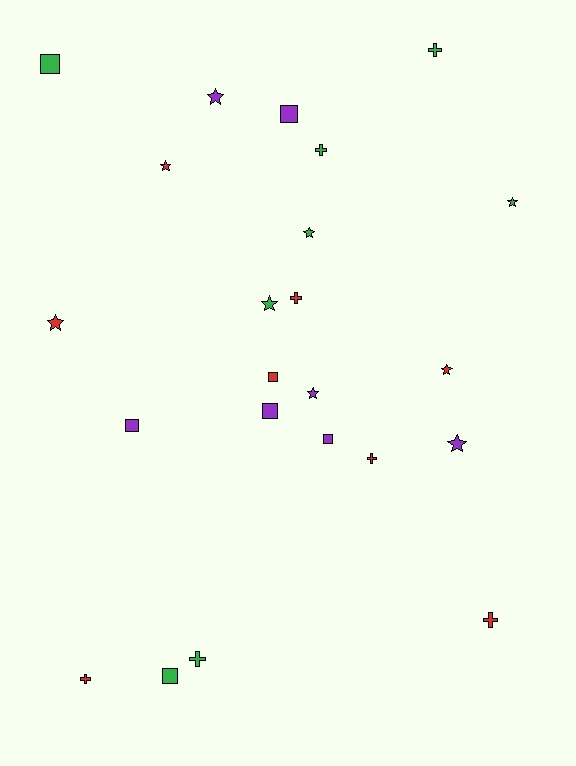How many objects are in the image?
There are 23 objects.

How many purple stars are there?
There are 3 purple stars.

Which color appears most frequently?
Green, with 8 objects.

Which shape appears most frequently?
Star, with 9 objects.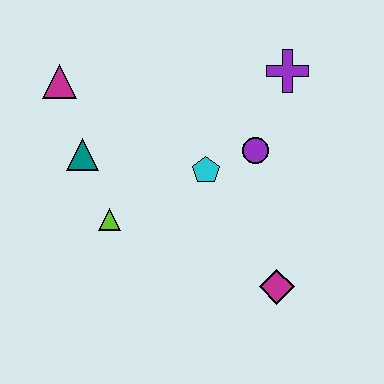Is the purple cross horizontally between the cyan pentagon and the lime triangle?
No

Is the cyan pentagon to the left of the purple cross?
Yes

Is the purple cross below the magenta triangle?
No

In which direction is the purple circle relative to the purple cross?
The purple circle is below the purple cross.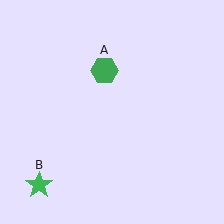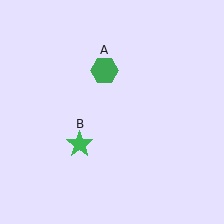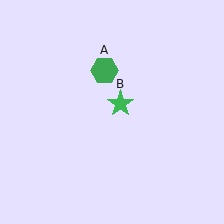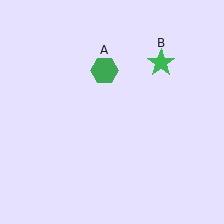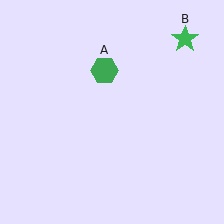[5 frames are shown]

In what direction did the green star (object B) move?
The green star (object B) moved up and to the right.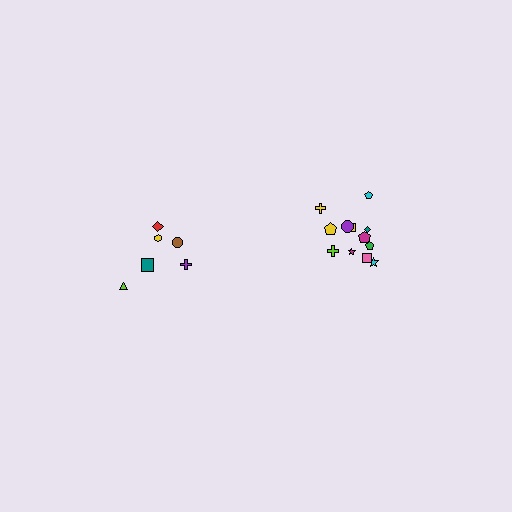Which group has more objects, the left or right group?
The right group.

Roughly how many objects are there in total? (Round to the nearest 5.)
Roughly 20 objects in total.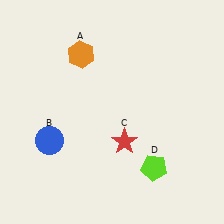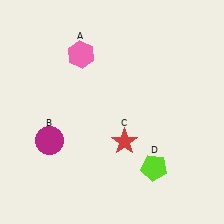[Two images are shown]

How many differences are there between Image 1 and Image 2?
There are 2 differences between the two images.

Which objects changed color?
A changed from orange to pink. B changed from blue to magenta.